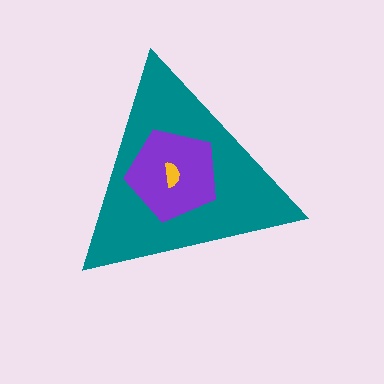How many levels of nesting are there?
3.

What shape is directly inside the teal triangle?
The purple pentagon.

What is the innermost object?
The yellow semicircle.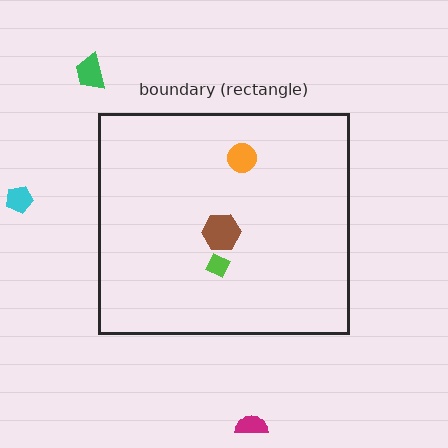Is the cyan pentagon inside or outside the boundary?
Outside.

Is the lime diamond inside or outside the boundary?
Inside.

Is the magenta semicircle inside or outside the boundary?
Outside.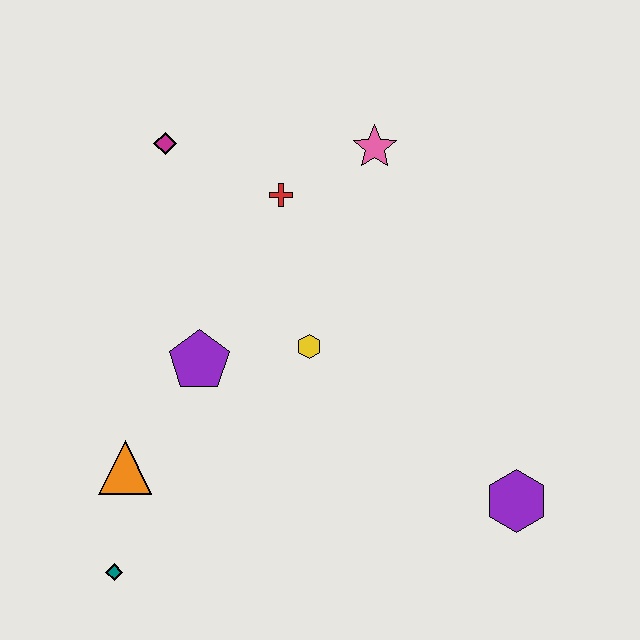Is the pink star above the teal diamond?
Yes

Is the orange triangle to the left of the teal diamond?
No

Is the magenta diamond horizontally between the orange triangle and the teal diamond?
No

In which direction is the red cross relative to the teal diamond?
The red cross is above the teal diamond.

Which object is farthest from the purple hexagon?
The magenta diamond is farthest from the purple hexagon.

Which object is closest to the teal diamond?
The orange triangle is closest to the teal diamond.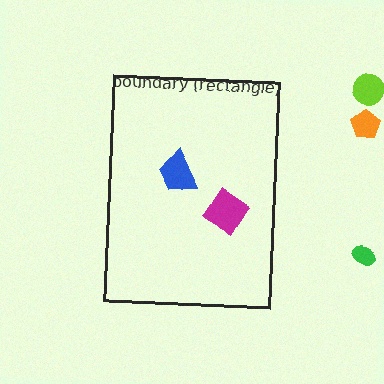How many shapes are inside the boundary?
2 inside, 3 outside.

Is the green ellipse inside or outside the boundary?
Outside.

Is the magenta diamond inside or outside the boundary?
Inside.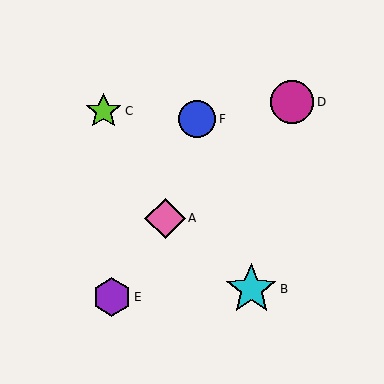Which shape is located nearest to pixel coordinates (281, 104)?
The magenta circle (labeled D) at (292, 102) is nearest to that location.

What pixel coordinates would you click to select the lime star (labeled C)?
Click at (103, 111) to select the lime star C.